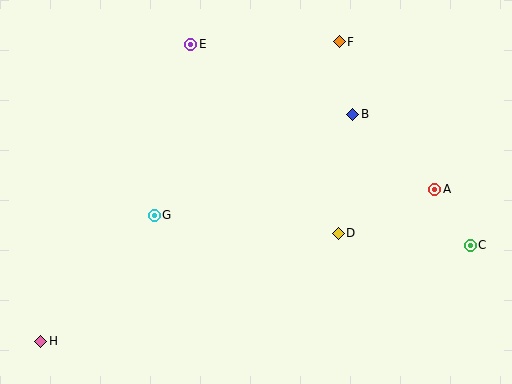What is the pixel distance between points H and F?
The distance between H and F is 423 pixels.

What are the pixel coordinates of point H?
Point H is at (41, 341).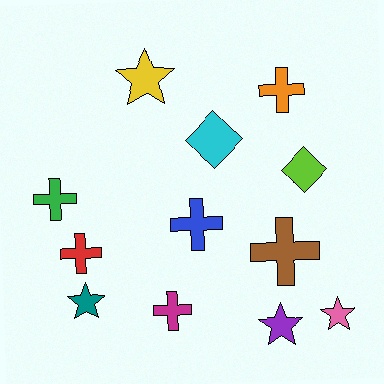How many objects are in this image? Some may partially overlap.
There are 12 objects.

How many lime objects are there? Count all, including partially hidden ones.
There is 1 lime object.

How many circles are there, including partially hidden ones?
There are no circles.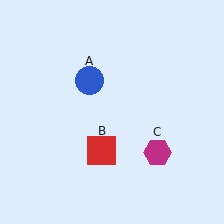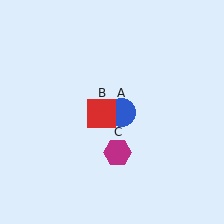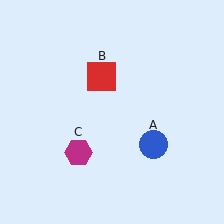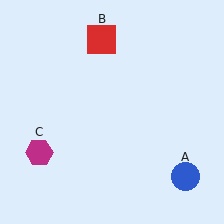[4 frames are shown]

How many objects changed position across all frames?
3 objects changed position: blue circle (object A), red square (object B), magenta hexagon (object C).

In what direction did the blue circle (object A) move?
The blue circle (object A) moved down and to the right.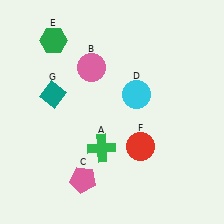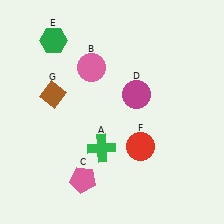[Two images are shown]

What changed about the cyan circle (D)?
In Image 1, D is cyan. In Image 2, it changed to magenta.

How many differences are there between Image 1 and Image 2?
There are 2 differences between the two images.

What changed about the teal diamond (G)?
In Image 1, G is teal. In Image 2, it changed to brown.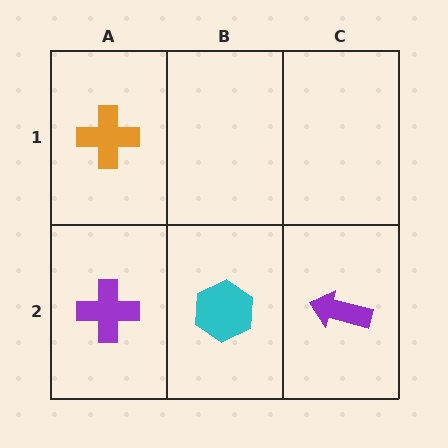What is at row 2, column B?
A cyan hexagon.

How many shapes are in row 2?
3 shapes.